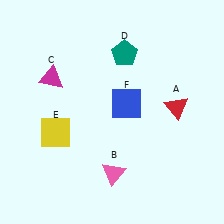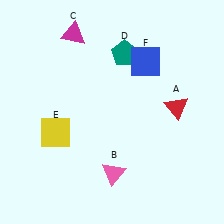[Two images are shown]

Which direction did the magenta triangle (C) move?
The magenta triangle (C) moved up.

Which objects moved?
The objects that moved are: the magenta triangle (C), the blue square (F).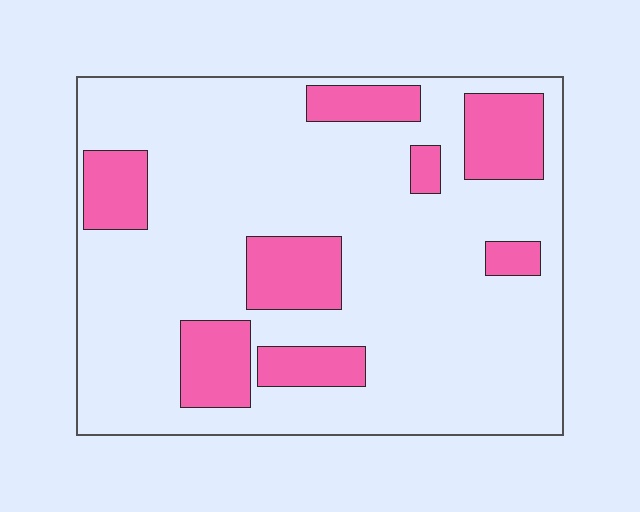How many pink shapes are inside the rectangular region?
8.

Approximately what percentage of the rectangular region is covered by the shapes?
Approximately 20%.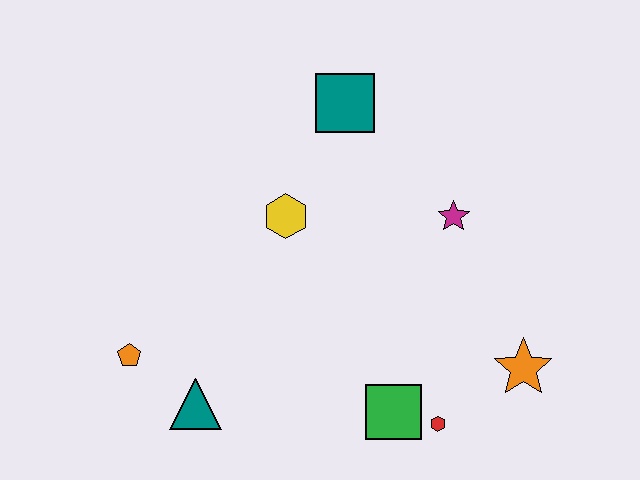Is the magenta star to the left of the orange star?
Yes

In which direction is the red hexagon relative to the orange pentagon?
The red hexagon is to the right of the orange pentagon.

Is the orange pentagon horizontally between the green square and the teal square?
No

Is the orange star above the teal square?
No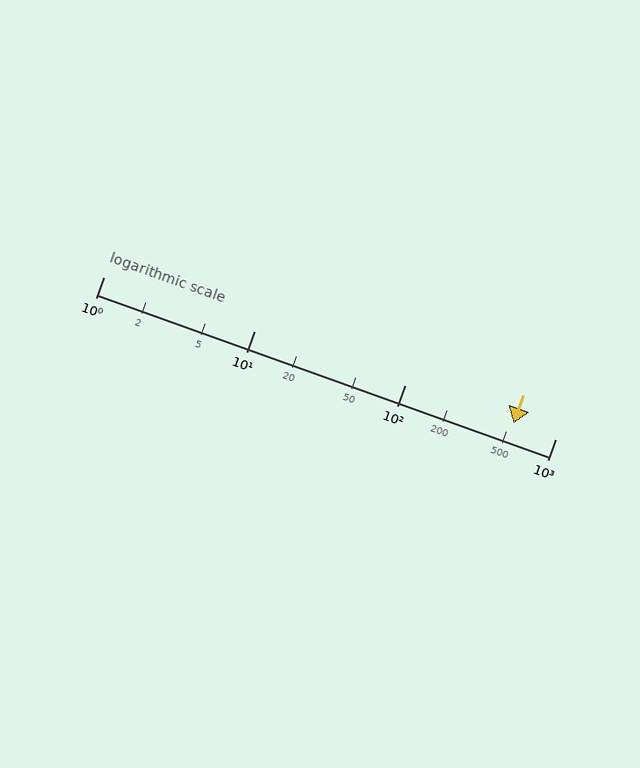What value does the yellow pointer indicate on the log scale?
The pointer indicates approximately 530.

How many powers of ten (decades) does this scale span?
The scale spans 3 decades, from 1 to 1000.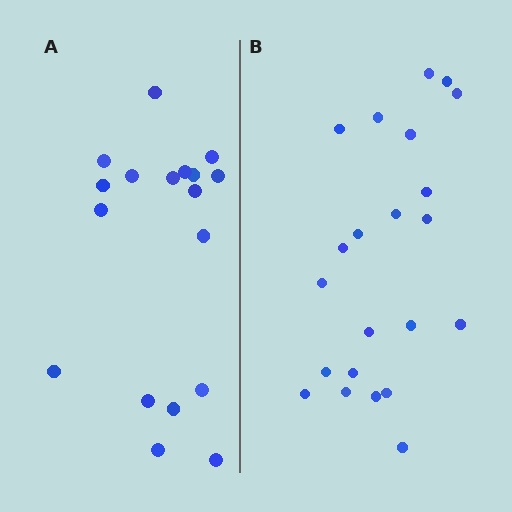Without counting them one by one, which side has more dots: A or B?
Region B (the right region) has more dots.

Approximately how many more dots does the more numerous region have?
Region B has about 4 more dots than region A.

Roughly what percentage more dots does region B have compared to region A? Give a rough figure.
About 20% more.